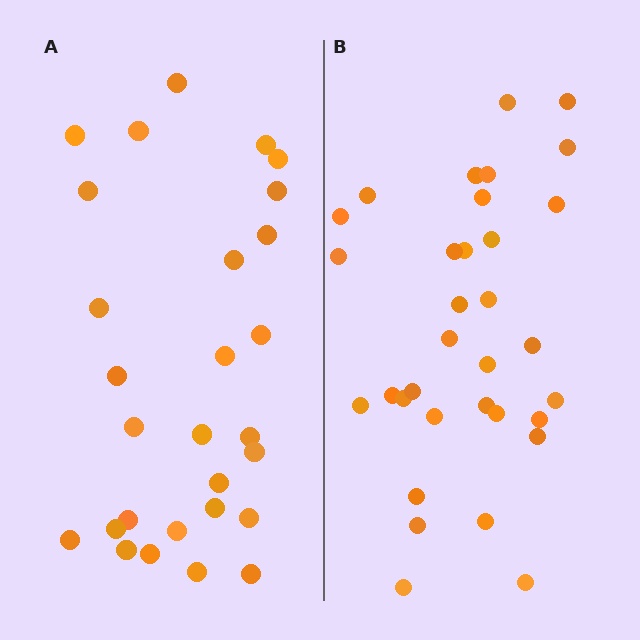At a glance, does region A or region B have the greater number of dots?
Region B (the right region) has more dots.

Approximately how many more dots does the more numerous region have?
Region B has about 5 more dots than region A.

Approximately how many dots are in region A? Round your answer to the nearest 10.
About 30 dots. (The exact count is 28, which rounds to 30.)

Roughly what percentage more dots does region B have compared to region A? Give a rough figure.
About 20% more.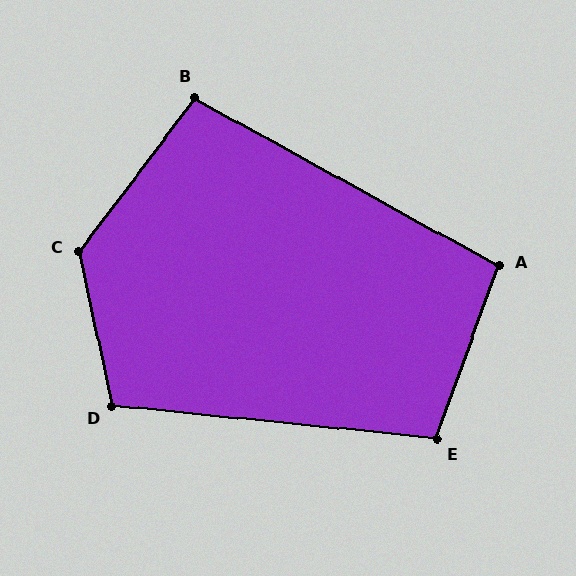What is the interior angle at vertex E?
Approximately 104 degrees (obtuse).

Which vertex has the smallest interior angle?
B, at approximately 98 degrees.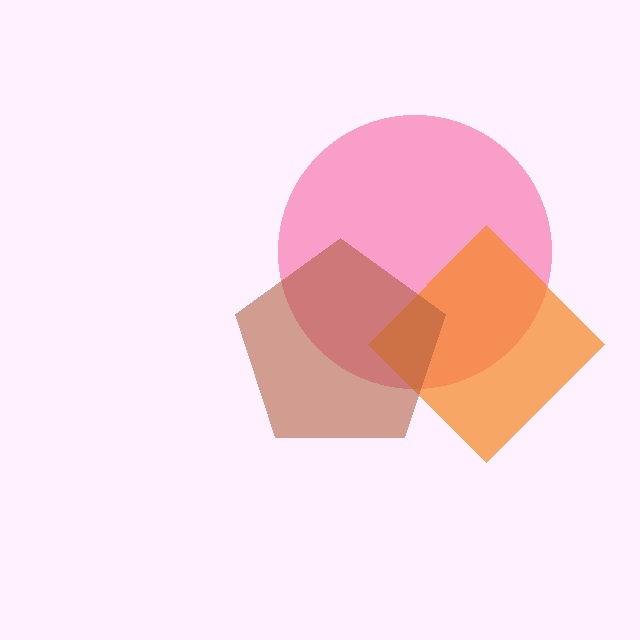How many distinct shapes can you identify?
There are 3 distinct shapes: a pink circle, an orange diamond, a brown pentagon.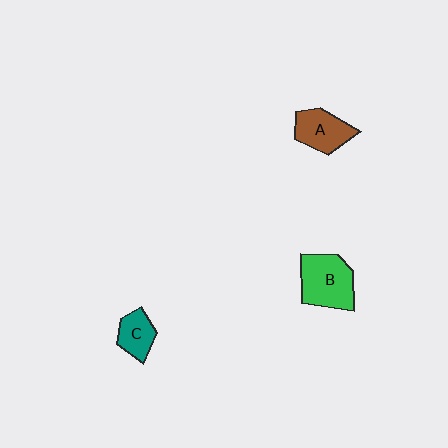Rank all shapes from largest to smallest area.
From largest to smallest: B (green), A (brown), C (teal).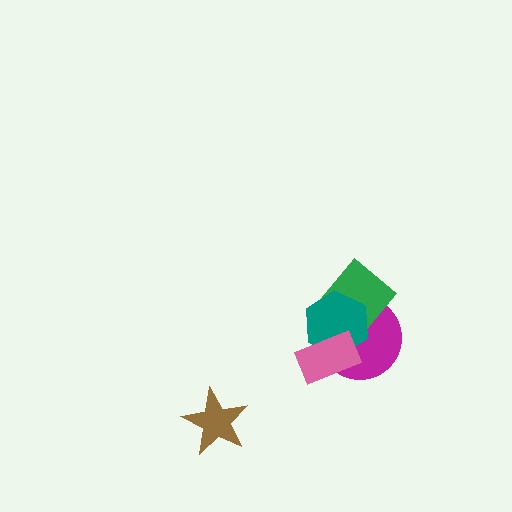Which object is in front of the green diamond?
The teal hexagon is in front of the green diamond.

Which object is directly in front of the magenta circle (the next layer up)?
The green diamond is directly in front of the magenta circle.